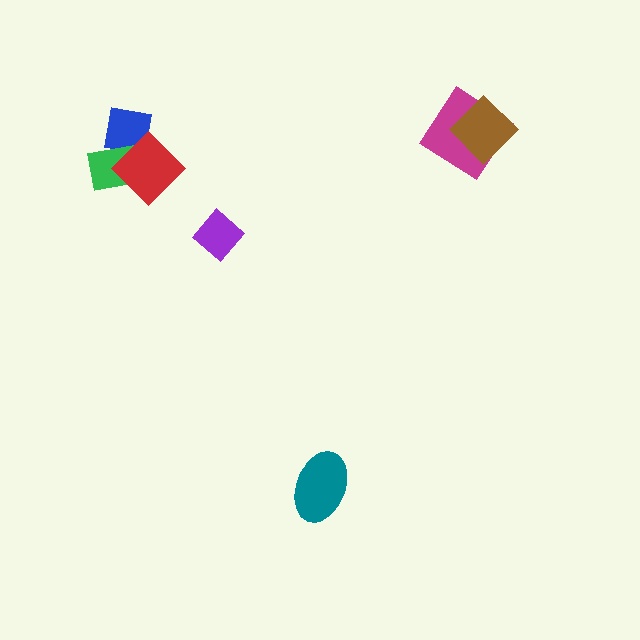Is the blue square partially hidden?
Yes, it is partially covered by another shape.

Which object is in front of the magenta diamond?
The brown diamond is in front of the magenta diamond.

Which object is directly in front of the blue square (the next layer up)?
The green rectangle is directly in front of the blue square.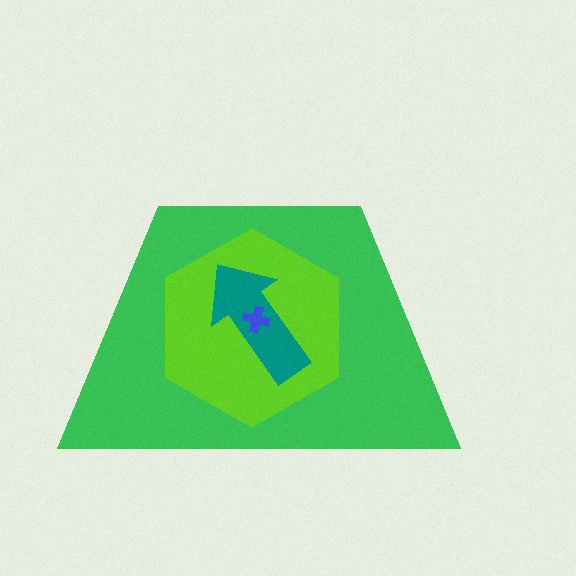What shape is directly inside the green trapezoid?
The lime hexagon.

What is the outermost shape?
The green trapezoid.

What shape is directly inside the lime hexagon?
The teal arrow.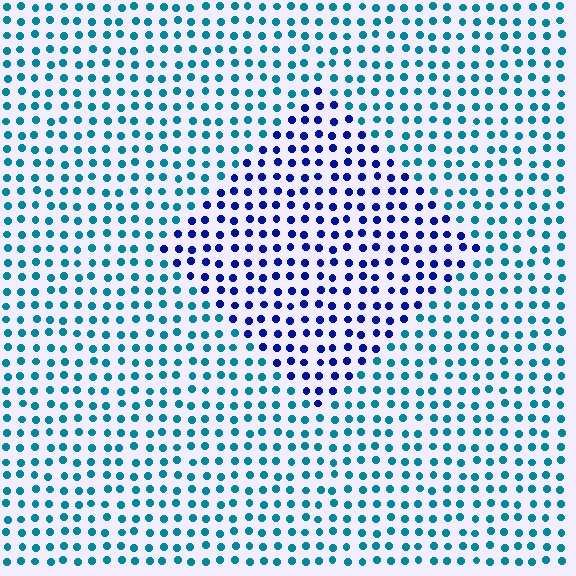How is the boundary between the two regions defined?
The boundary is defined purely by a slight shift in hue (about 46 degrees). Spacing, size, and orientation are identical on both sides.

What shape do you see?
I see a diamond.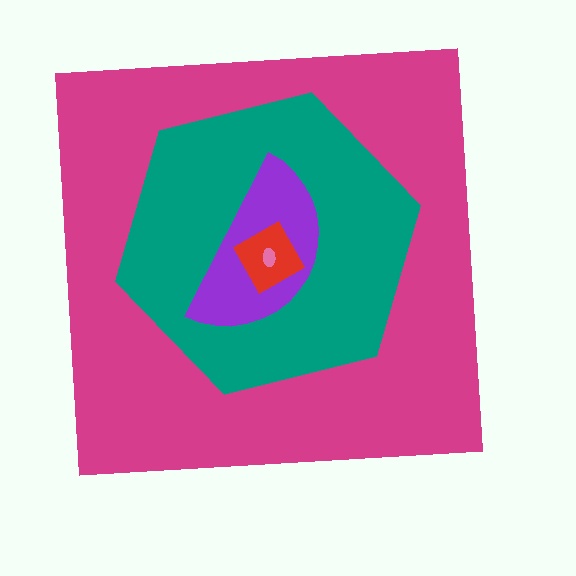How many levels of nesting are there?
5.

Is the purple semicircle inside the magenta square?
Yes.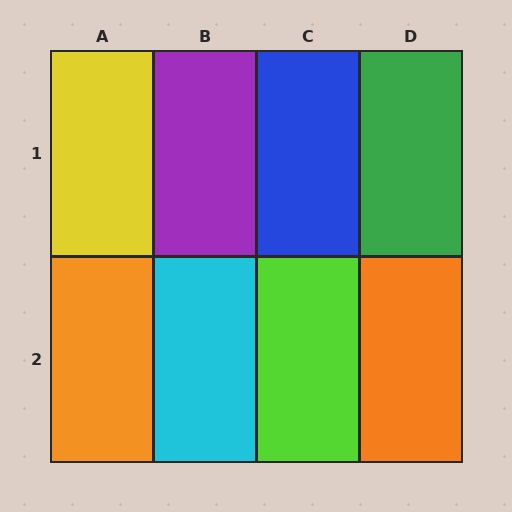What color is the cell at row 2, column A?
Orange.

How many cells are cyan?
1 cell is cyan.